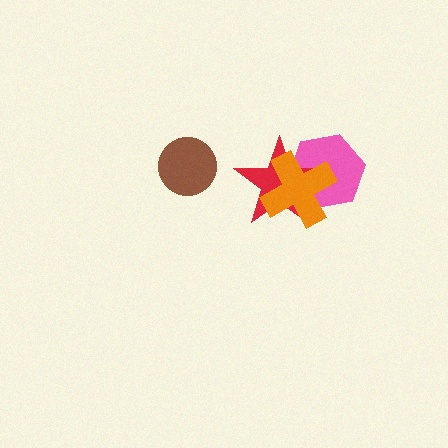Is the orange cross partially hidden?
No, no other shape covers it.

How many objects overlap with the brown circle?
0 objects overlap with the brown circle.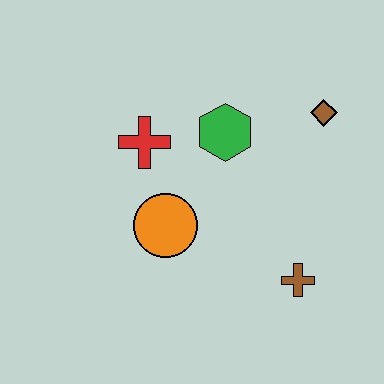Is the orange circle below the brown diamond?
Yes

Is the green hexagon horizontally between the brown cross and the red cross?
Yes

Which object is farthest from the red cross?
The brown cross is farthest from the red cross.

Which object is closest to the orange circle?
The red cross is closest to the orange circle.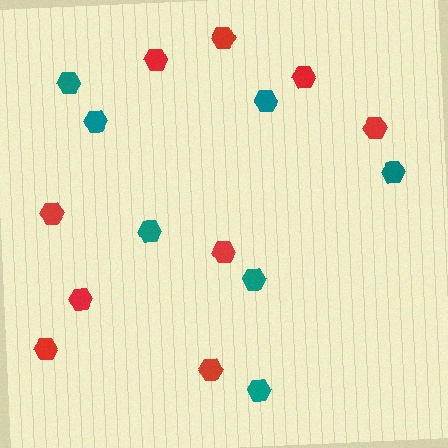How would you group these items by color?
There are 2 groups: one group of teal hexagons (7) and one group of red hexagons (9).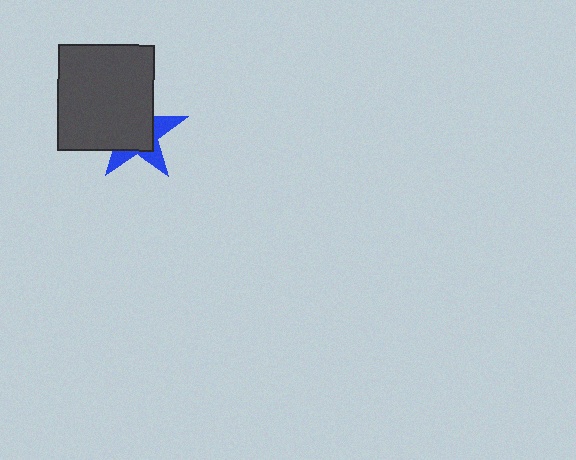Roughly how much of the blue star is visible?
A small part of it is visible (roughly 35%).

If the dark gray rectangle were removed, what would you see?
You would see the complete blue star.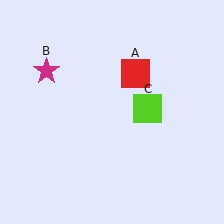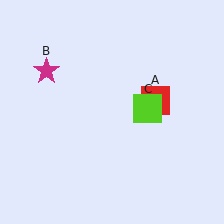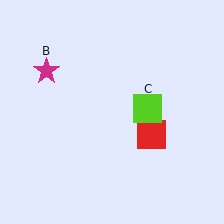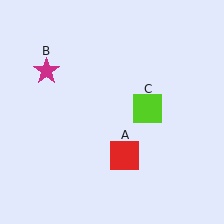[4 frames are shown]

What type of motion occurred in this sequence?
The red square (object A) rotated clockwise around the center of the scene.